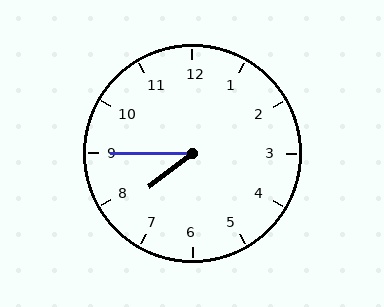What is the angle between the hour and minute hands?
Approximately 38 degrees.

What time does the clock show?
7:45.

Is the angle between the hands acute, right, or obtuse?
It is acute.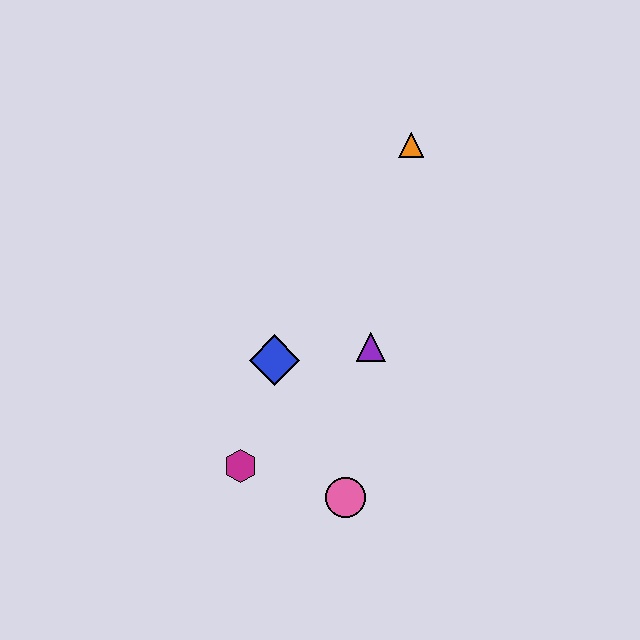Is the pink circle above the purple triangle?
No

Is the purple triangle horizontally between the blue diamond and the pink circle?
No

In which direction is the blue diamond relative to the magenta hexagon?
The blue diamond is above the magenta hexagon.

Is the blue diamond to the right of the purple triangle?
No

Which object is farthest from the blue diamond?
The orange triangle is farthest from the blue diamond.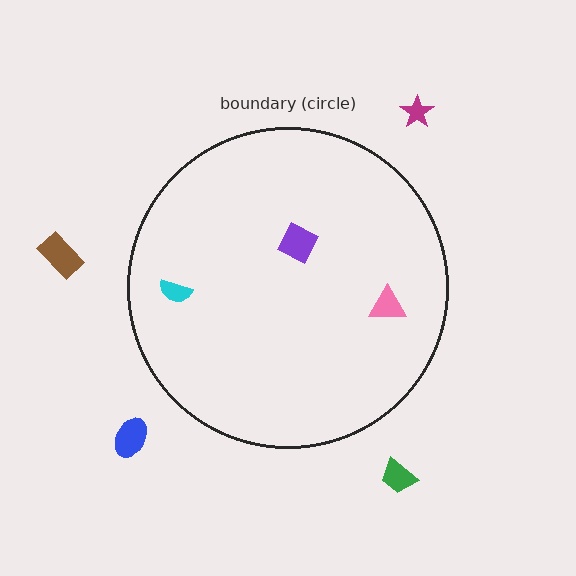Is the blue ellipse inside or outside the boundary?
Outside.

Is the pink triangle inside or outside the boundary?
Inside.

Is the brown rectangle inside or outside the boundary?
Outside.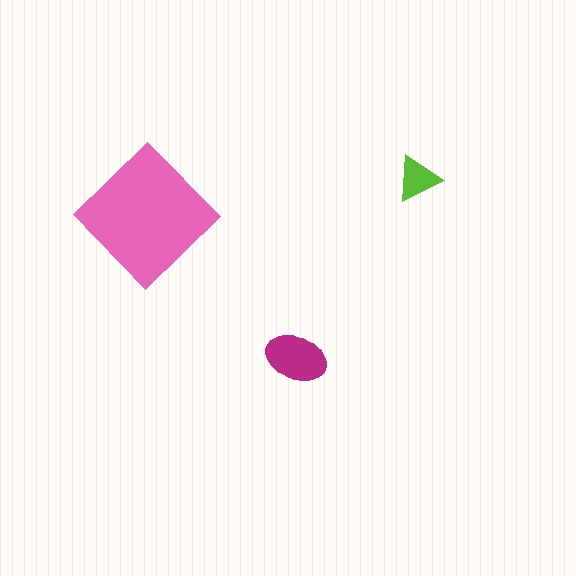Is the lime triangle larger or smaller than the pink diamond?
Smaller.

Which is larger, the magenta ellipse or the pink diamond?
The pink diamond.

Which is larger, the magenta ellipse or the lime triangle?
The magenta ellipse.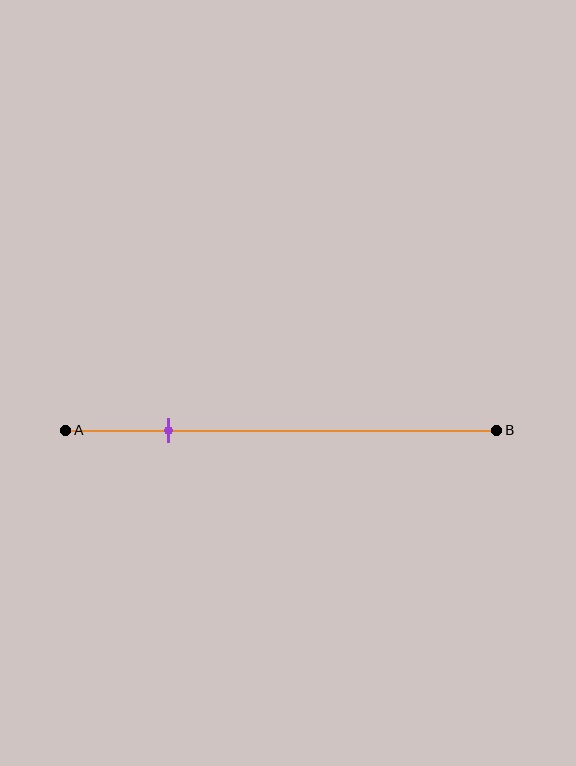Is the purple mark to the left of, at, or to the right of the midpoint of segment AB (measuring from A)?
The purple mark is to the left of the midpoint of segment AB.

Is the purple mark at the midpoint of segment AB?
No, the mark is at about 25% from A, not at the 50% midpoint.